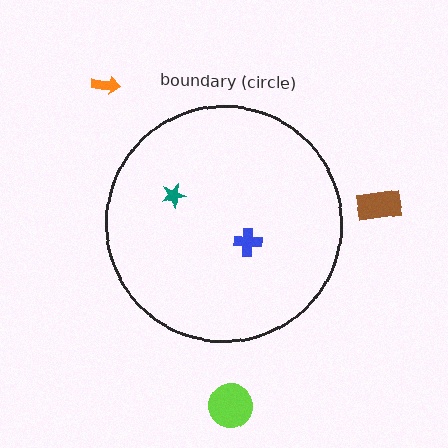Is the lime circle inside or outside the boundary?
Outside.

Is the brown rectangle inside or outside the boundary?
Outside.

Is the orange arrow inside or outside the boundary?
Outside.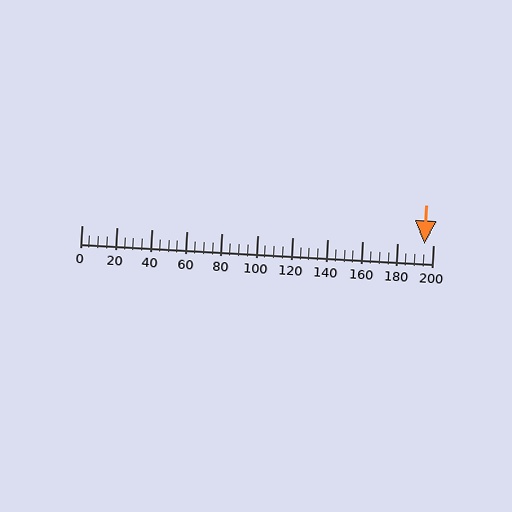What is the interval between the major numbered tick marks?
The major tick marks are spaced 20 units apart.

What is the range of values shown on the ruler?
The ruler shows values from 0 to 200.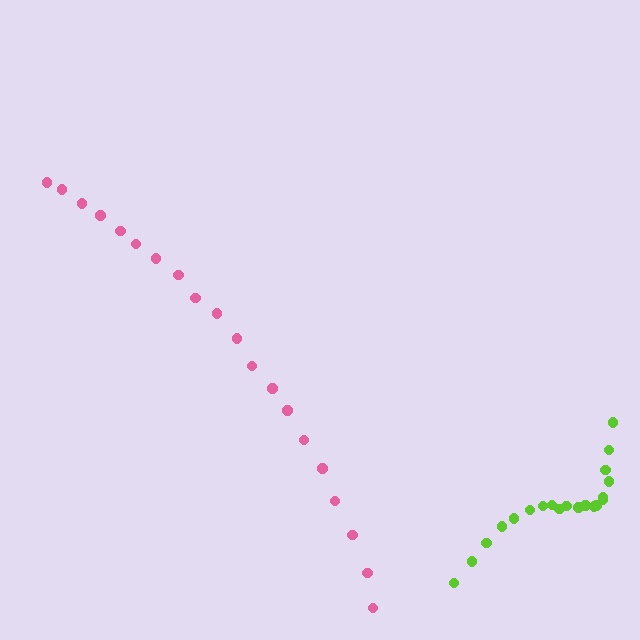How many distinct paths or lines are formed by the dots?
There are 2 distinct paths.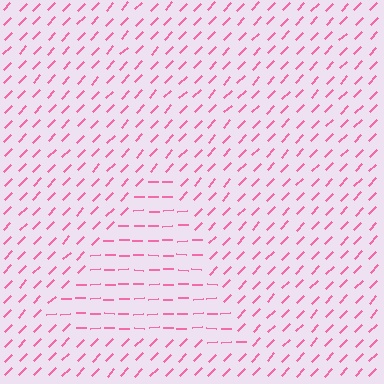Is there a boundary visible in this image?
Yes, there is a texture boundary formed by a change in line orientation.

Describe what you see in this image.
The image is filled with small pink line segments. A triangle region in the image has lines oriented differently from the surrounding lines, creating a visible texture boundary.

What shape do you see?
I see a triangle.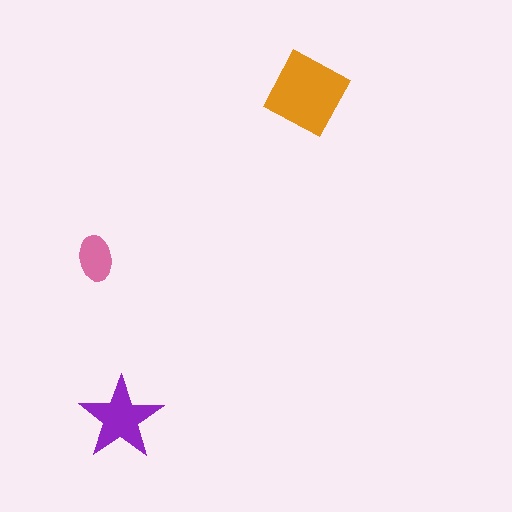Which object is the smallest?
The pink ellipse.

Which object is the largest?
The orange diamond.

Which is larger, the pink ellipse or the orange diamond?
The orange diamond.